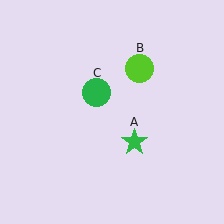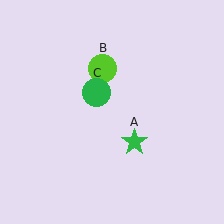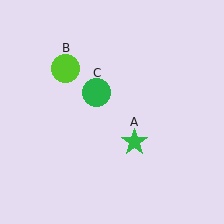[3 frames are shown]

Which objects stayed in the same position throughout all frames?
Green star (object A) and green circle (object C) remained stationary.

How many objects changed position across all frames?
1 object changed position: lime circle (object B).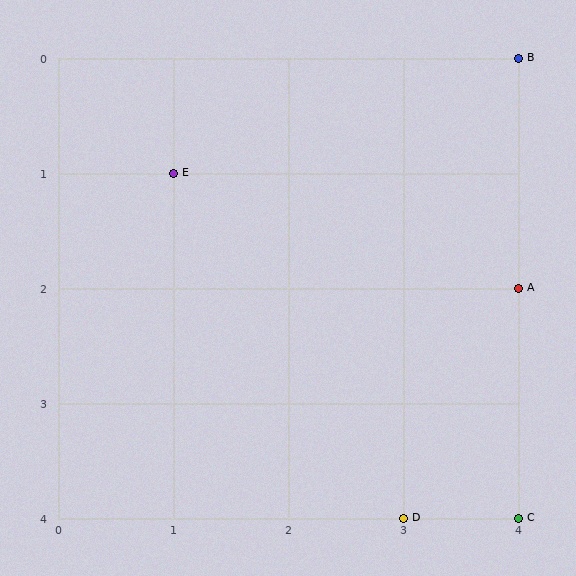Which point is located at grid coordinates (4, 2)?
Point A is at (4, 2).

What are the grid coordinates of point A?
Point A is at grid coordinates (4, 2).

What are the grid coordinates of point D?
Point D is at grid coordinates (3, 4).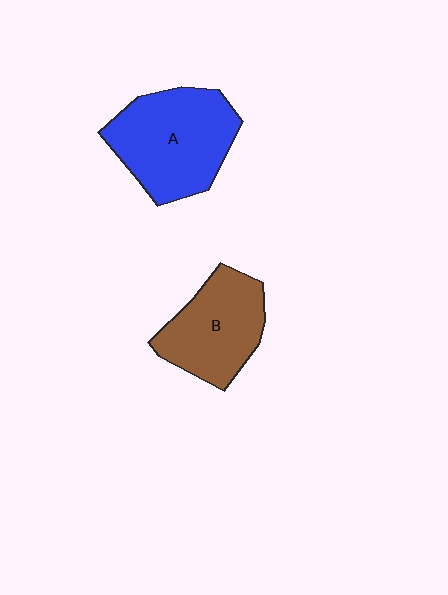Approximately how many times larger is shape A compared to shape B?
Approximately 1.3 times.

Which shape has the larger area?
Shape A (blue).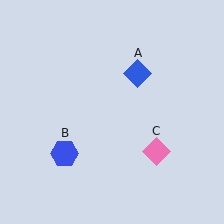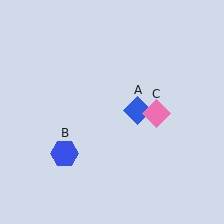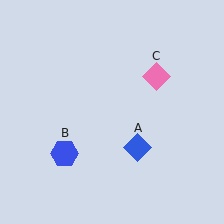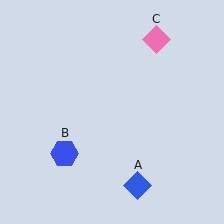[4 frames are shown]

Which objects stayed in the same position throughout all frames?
Blue hexagon (object B) remained stationary.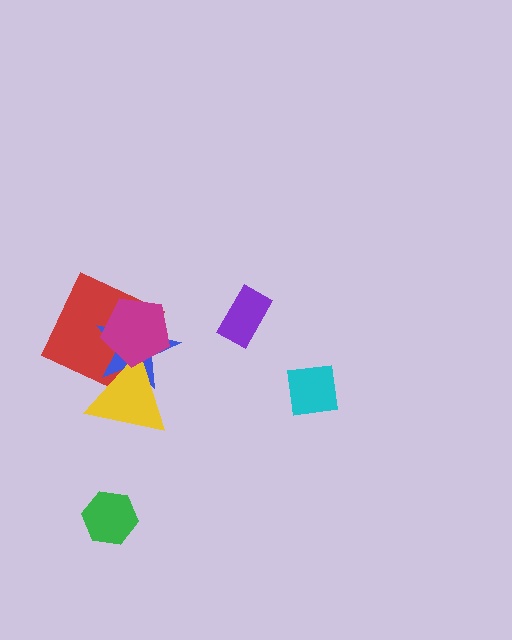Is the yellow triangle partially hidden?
Yes, it is partially covered by another shape.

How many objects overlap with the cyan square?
0 objects overlap with the cyan square.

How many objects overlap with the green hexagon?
0 objects overlap with the green hexagon.